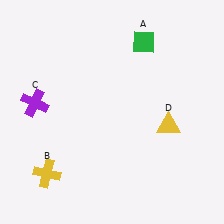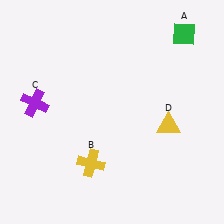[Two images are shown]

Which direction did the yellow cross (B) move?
The yellow cross (B) moved right.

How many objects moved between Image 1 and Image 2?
2 objects moved between the two images.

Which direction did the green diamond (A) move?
The green diamond (A) moved right.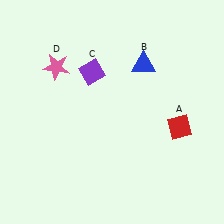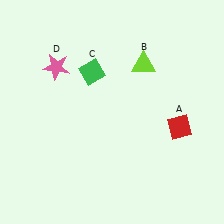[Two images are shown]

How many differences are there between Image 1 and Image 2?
There are 2 differences between the two images.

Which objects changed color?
B changed from blue to lime. C changed from purple to green.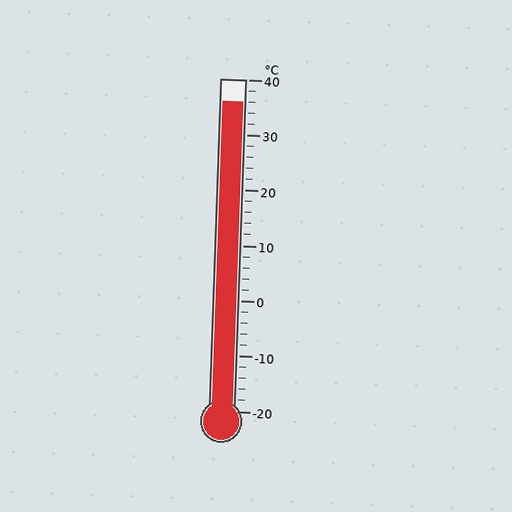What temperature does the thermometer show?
The thermometer shows approximately 36°C.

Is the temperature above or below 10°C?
The temperature is above 10°C.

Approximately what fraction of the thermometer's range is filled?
The thermometer is filled to approximately 95% of its range.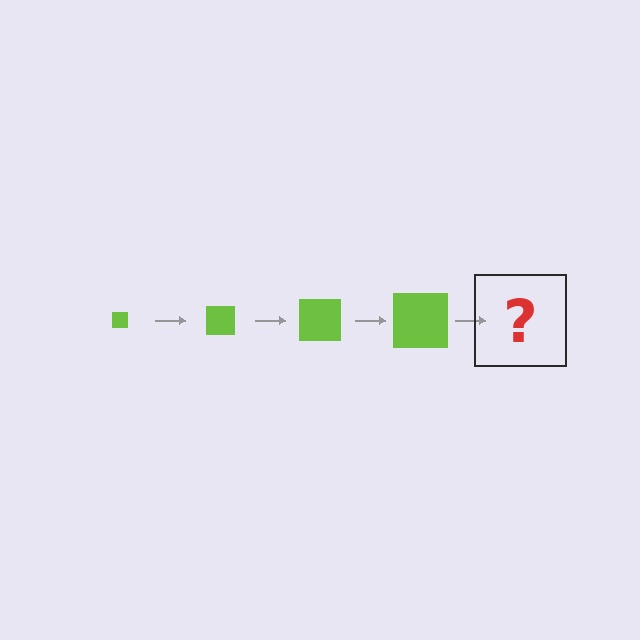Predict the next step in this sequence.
The next step is a lime square, larger than the previous one.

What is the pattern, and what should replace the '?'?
The pattern is that the square gets progressively larger each step. The '?' should be a lime square, larger than the previous one.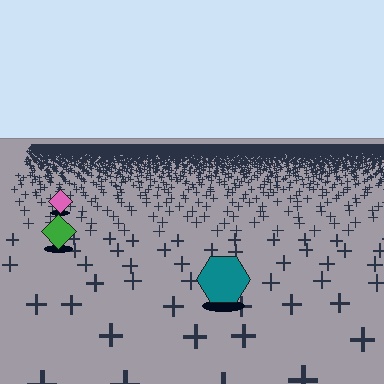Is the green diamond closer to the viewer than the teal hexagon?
No. The teal hexagon is closer — you can tell from the texture gradient: the ground texture is coarser near it.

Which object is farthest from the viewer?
The pink diamond is farthest from the viewer. It appears smaller and the ground texture around it is denser.